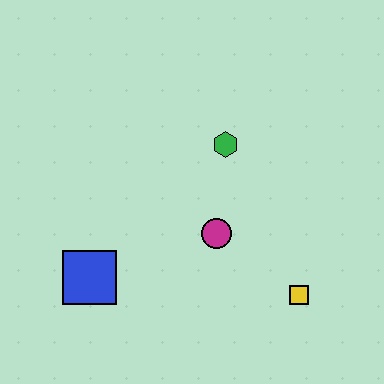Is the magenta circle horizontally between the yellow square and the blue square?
Yes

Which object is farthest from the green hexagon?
The blue square is farthest from the green hexagon.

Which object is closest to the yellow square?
The magenta circle is closest to the yellow square.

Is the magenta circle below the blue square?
No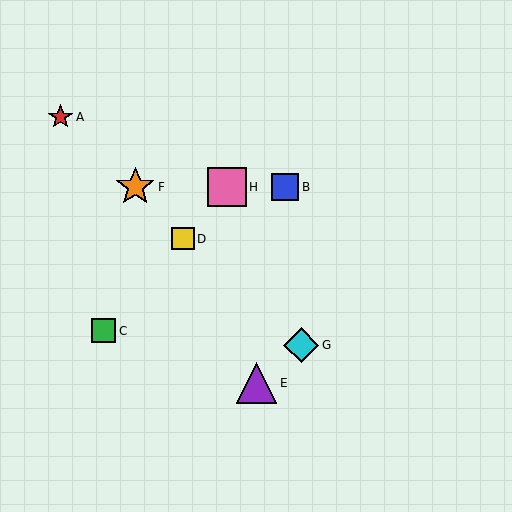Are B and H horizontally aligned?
Yes, both are at y≈187.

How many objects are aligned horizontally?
3 objects (B, F, H) are aligned horizontally.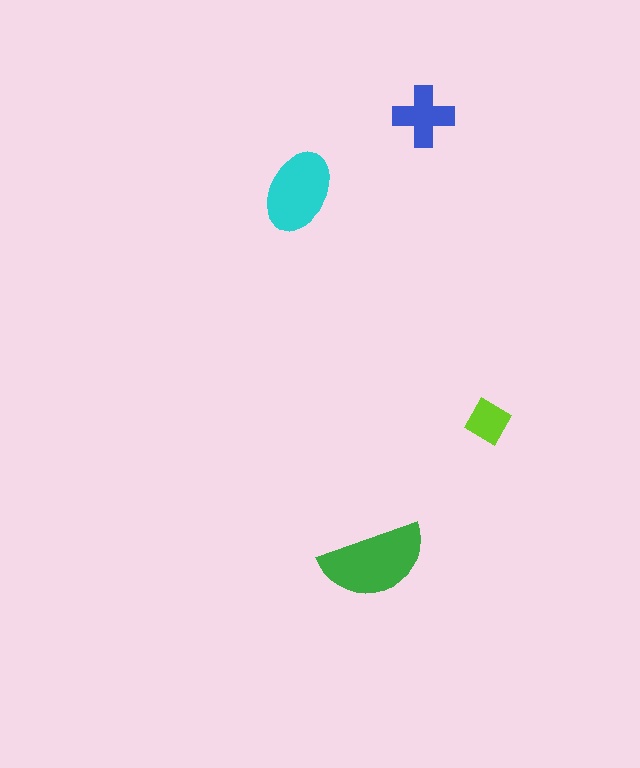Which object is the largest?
The green semicircle.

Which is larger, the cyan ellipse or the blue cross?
The cyan ellipse.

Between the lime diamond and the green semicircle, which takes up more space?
The green semicircle.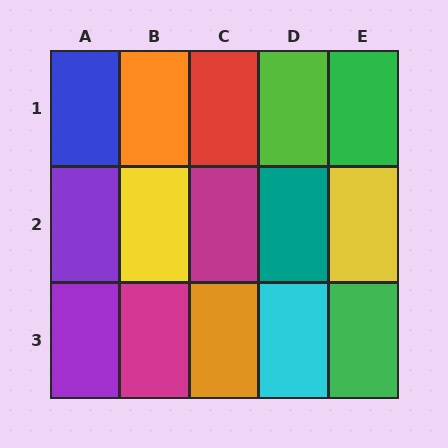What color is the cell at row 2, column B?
Yellow.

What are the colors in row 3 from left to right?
Purple, magenta, orange, cyan, green.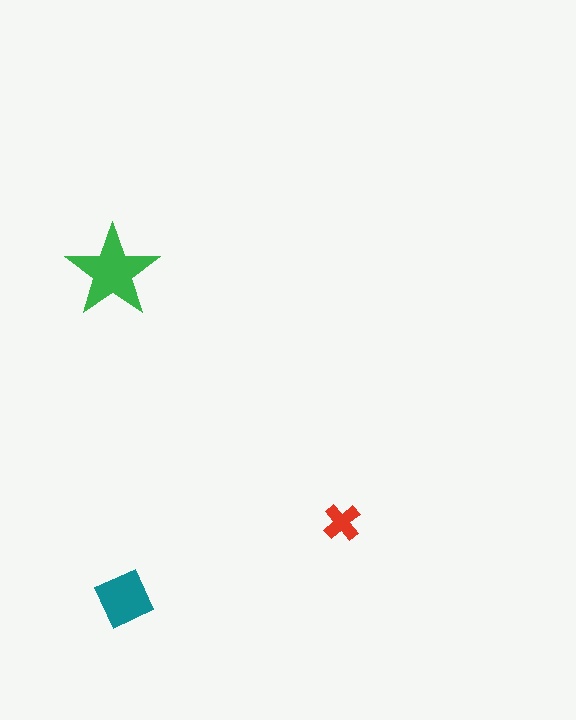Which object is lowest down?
The teal diamond is bottommost.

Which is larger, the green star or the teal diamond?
The green star.